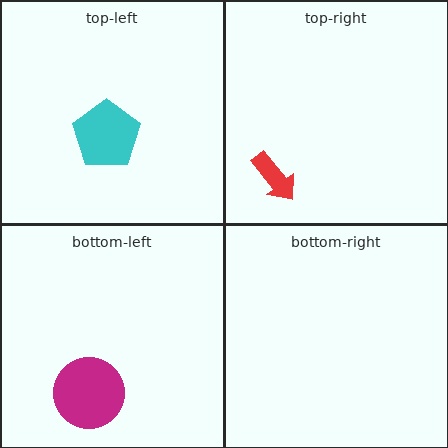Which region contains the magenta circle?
The bottom-left region.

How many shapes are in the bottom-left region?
1.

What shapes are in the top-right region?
The red arrow.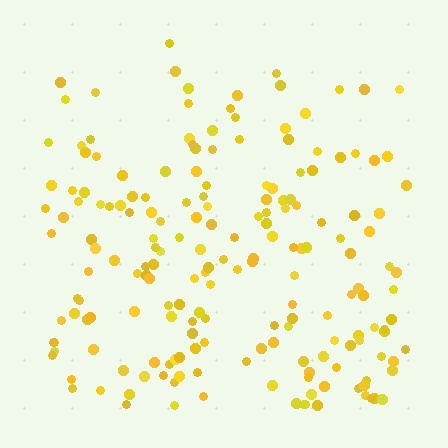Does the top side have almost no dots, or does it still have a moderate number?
Still a moderate number, just noticeably fewer than the bottom.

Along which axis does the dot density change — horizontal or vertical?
Vertical.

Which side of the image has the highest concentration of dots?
The bottom.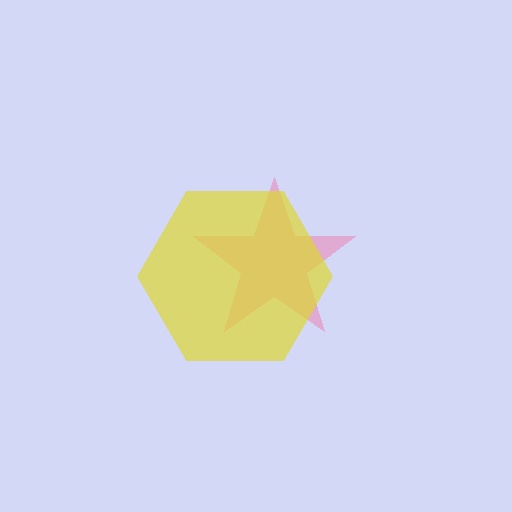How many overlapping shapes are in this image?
There are 2 overlapping shapes in the image.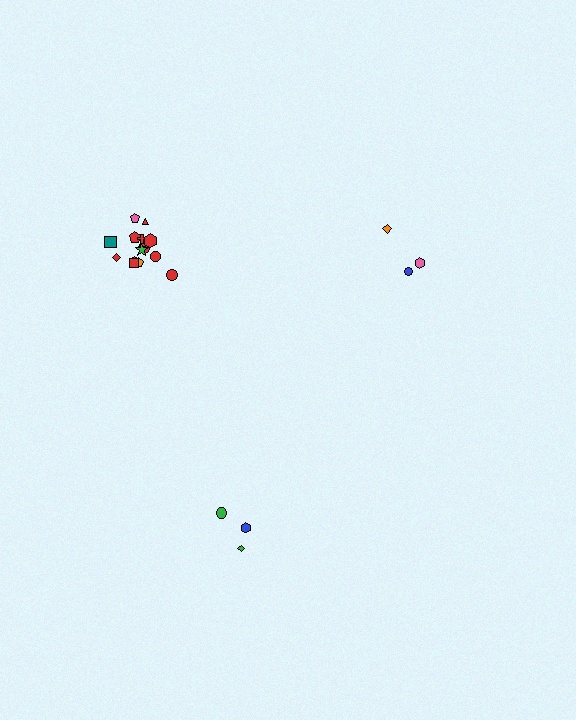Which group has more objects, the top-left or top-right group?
The top-left group.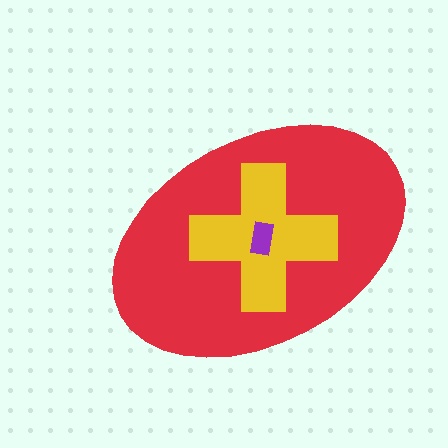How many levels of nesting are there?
3.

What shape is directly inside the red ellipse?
The yellow cross.